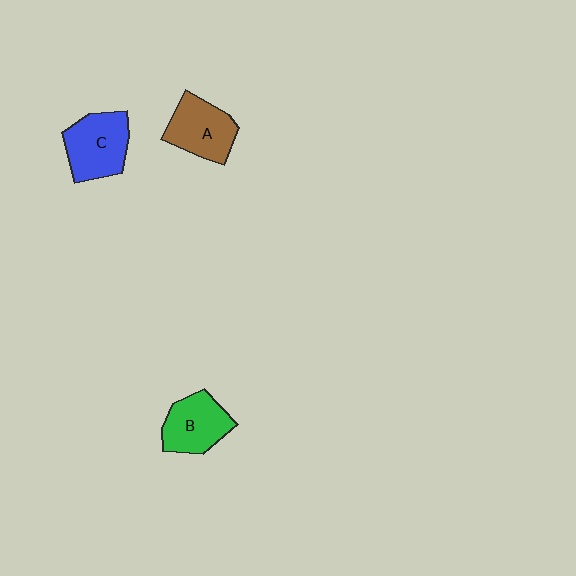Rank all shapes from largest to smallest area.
From largest to smallest: C (blue), A (brown), B (green).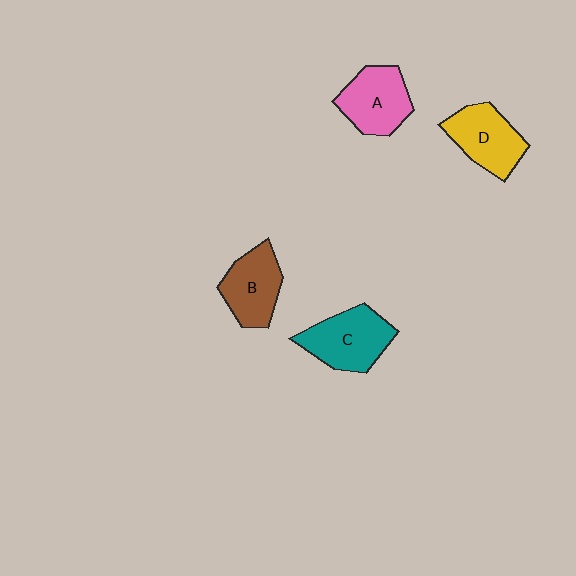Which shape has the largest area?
Shape C (teal).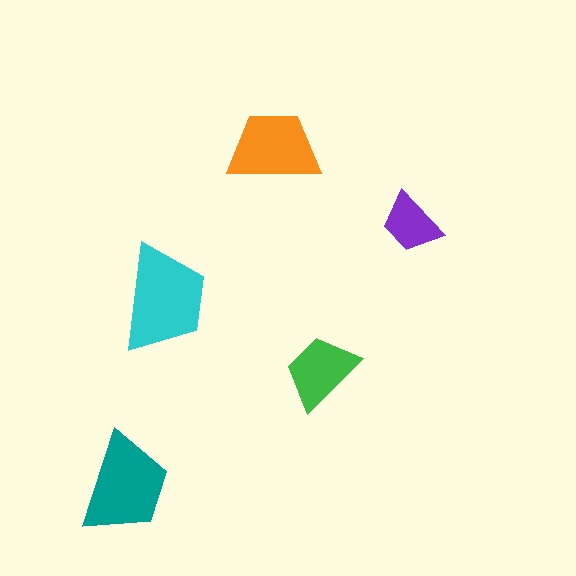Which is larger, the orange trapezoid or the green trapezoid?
The orange one.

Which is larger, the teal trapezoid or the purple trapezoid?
The teal one.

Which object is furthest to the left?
The teal trapezoid is leftmost.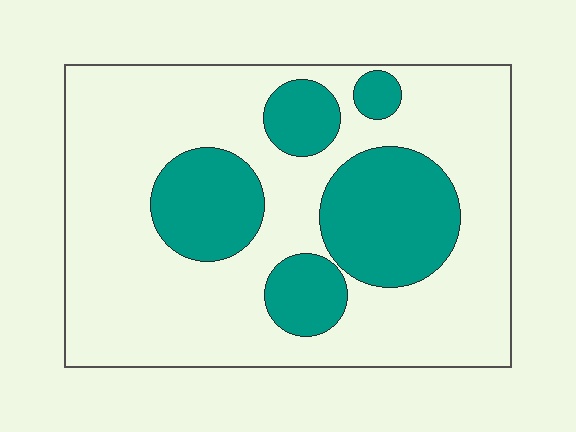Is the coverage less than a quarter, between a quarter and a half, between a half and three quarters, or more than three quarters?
Between a quarter and a half.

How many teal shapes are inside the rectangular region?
5.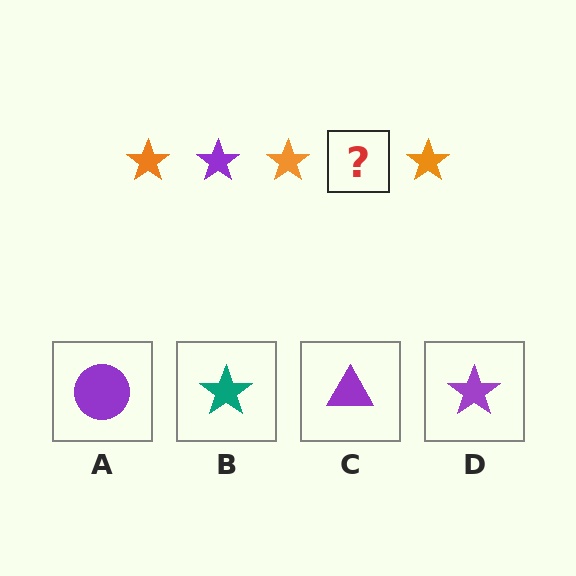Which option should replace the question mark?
Option D.